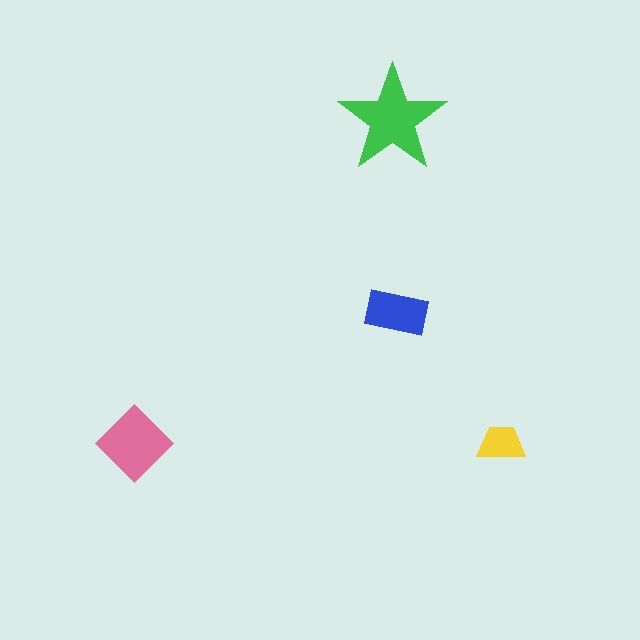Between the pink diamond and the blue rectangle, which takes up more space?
The pink diamond.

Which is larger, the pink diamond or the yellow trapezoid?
The pink diamond.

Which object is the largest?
The green star.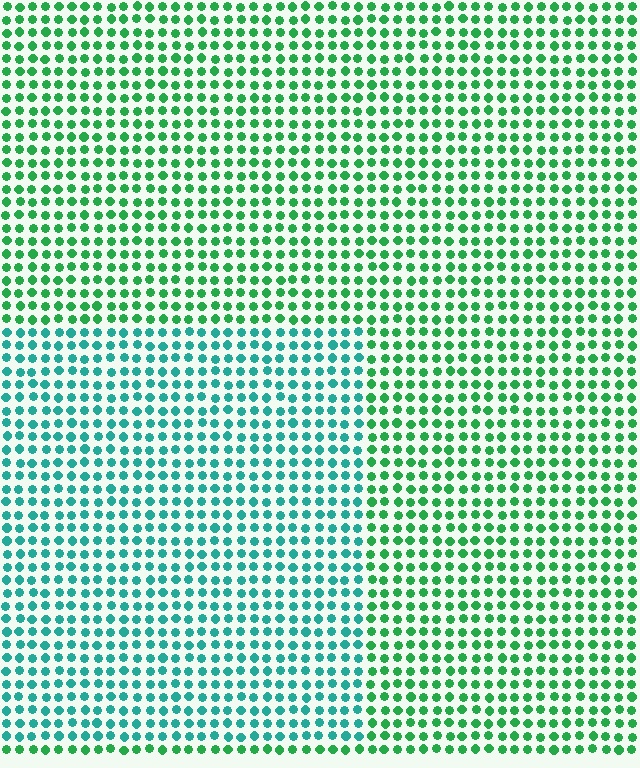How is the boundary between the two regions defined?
The boundary is defined purely by a slight shift in hue (about 36 degrees). Spacing, size, and orientation are identical on both sides.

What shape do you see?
I see a rectangle.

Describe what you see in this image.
The image is filled with small green elements in a uniform arrangement. A rectangle-shaped region is visible where the elements are tinted to a slightly different hue, forming a subtle color boundary.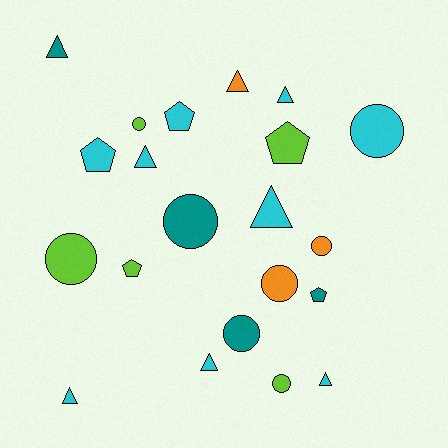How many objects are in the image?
There are 21 objects.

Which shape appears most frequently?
Triangle, with 8 objects.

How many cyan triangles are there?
There are 6 cyan triangles.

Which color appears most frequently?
Cyan, with 9 objects.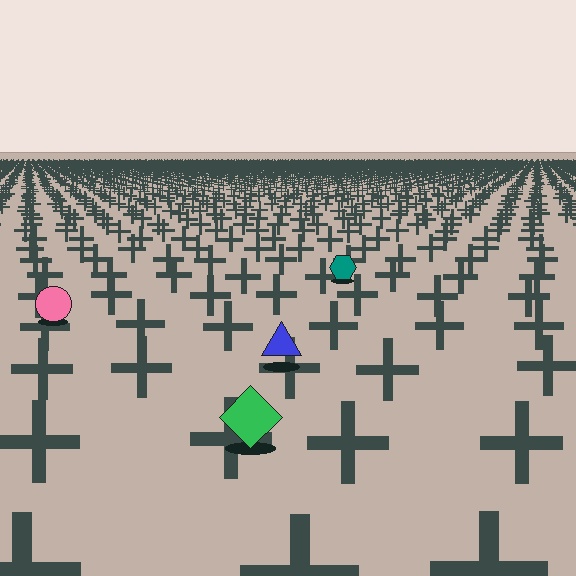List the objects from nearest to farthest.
From nearest to farthest: the green diamond, the blue triangle, the pink circle, the teal hexagon.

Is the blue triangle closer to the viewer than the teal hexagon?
Yes. The blue triangle is closer — you can tell from the texture gradient: the ground texture is coarser near it.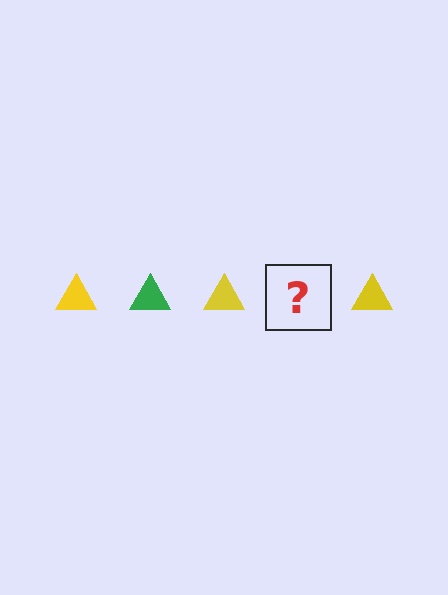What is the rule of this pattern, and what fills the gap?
The rule is that the pattern cycles through yellow, green triangles. The gap should be filled with a green triangle.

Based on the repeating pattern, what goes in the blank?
The blank should be a green triangle.